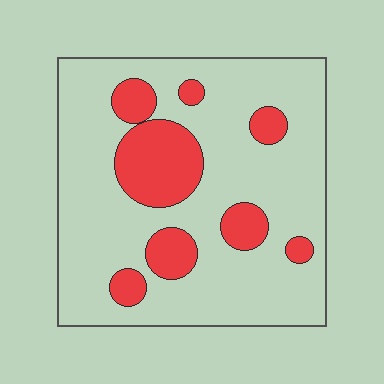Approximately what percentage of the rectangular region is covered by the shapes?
Approximately 20%.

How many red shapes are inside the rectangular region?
8.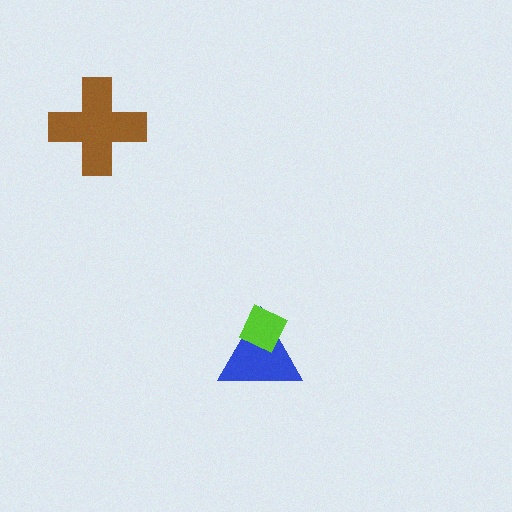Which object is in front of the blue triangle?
The lime diamond is in front of the blue triangle.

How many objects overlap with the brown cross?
0 objects overlap with the brown cross.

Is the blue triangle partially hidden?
Yes, it is partially covered by another shape.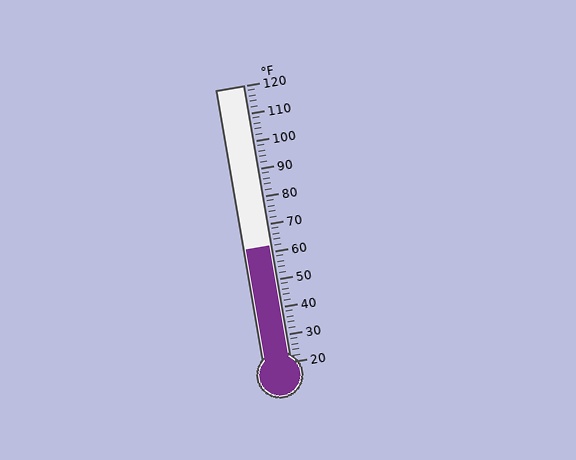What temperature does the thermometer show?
The thermometer shows approximately 62°F.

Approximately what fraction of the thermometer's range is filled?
The thermometer is filled to approximately 40% of its range.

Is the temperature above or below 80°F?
The temperature is below 80°F.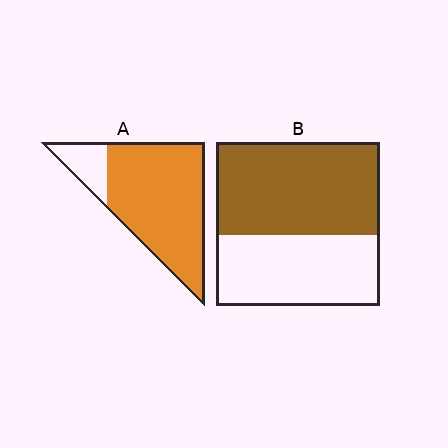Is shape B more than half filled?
Yes.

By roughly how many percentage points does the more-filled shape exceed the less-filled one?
By roughly 25 percentage points (A over B).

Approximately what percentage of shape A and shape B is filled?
A is approximately 85% and B is approximately 55%.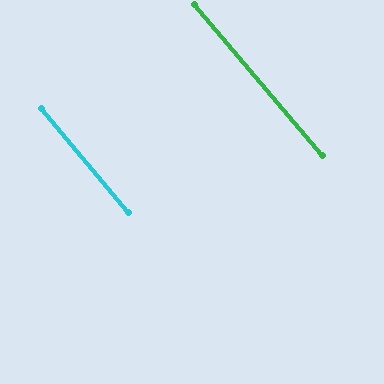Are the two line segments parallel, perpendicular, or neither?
Parallel — their directions differ by only 0.5°.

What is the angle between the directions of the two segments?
Approximately 0 degrees.